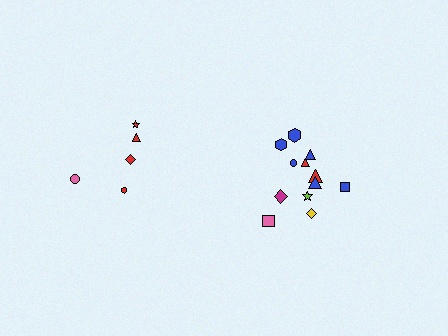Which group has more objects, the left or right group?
The right group.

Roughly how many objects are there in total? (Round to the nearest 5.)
Roughly 15 objects in total.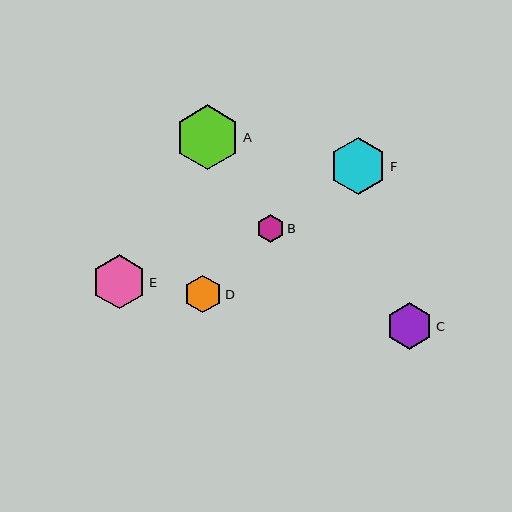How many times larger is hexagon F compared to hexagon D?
Hexagon F is approximately 1.5 times the size of hexagon D.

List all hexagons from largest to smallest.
From largest to smallest: A, F, E, C, D, B.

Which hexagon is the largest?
Hexagon A is the largest with a size of approximately 64 pixels.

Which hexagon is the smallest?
Hexagon B is the smallest with a size of approximately 28 pixels.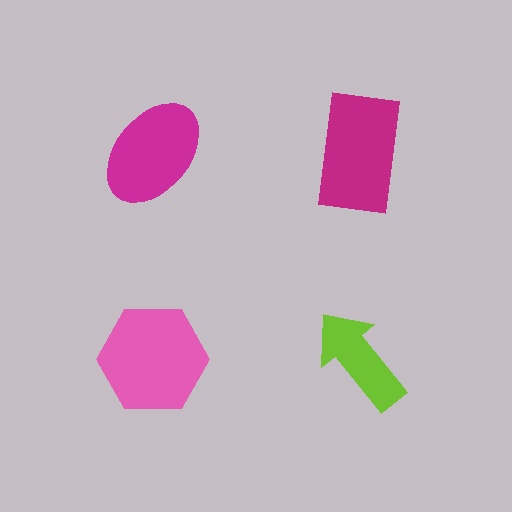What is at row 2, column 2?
A lime arrow.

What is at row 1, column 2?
A magenta rectangle.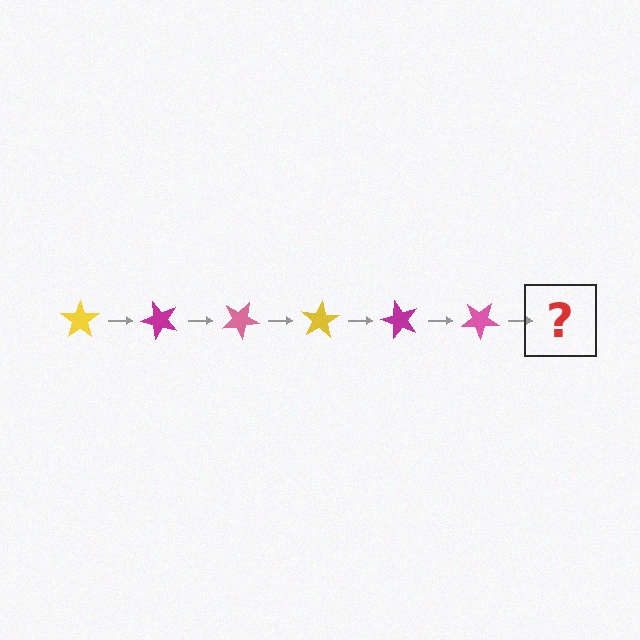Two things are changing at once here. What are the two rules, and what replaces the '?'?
The two rules are that it rotates 50 degrees each step and the color cycles through yellow, magenta, and pink. The '?' should be a yellow star, rotated 300 degrees from the start.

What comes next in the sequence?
The next element should be a yellow star, rotated 300 degrees from the start.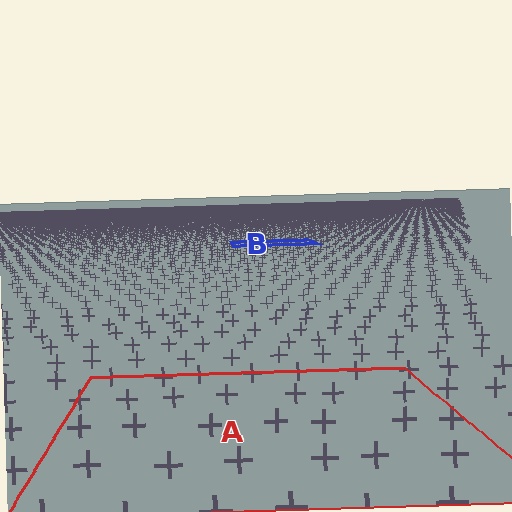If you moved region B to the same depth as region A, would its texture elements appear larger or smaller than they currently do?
They would appear larger. At a closer depth, the same texture elements are projected at a bigger on-screen size.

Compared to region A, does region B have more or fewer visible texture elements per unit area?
Region B has more texture elements per unit area — they are packed more densely because it is farther away.